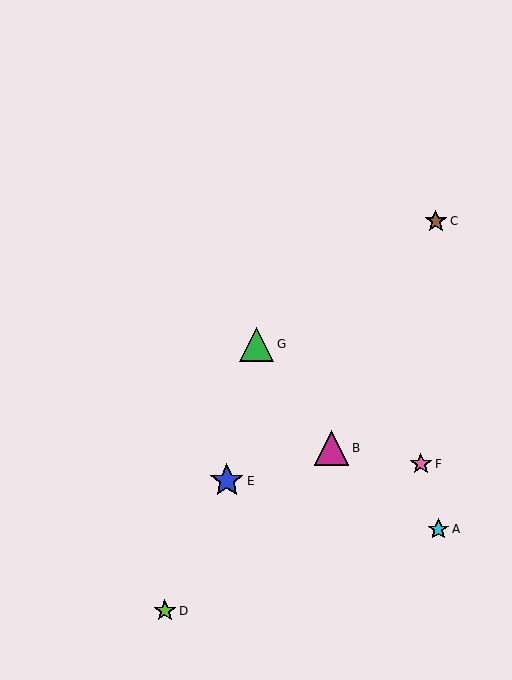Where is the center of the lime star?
The center of the lime star is at (165, 611).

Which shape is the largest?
The magenta triangle (labeled B) is the largest.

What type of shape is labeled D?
Shape D is a lime star.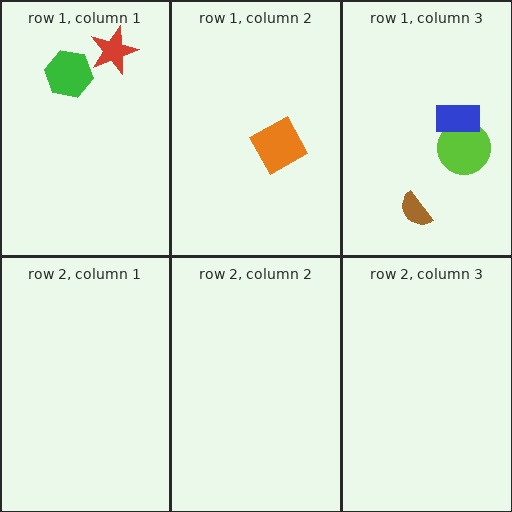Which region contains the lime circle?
The row 1, column 3 region.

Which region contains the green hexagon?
The row 1, column 1 region.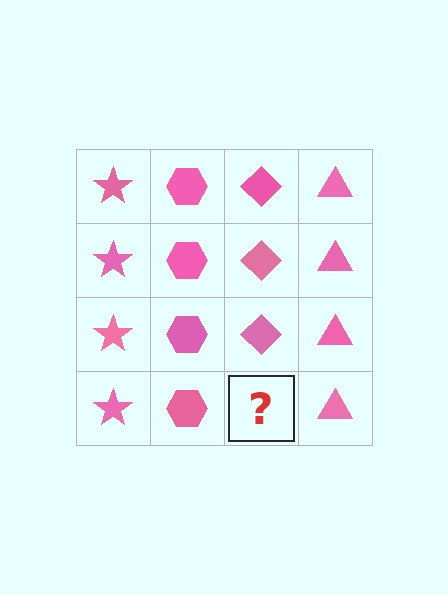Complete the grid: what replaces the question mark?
The question mark should be replaced with a pink diamond.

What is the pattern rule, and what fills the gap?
The rule is that each column has a consistent shape. The gap should be filled with a pink diamond.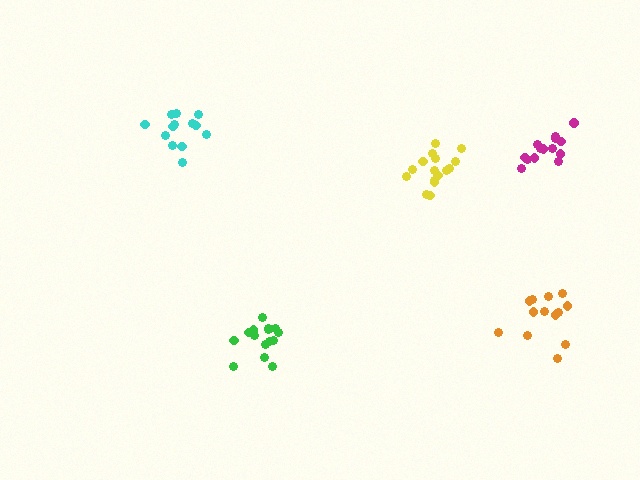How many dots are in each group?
Group 1: 13 dots, Group 2: 16 dots, Group 3: 14 dots, Group 4: 15 dots, Group 5: 13 dots (71 total).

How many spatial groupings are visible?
There are 5 spatial groupings.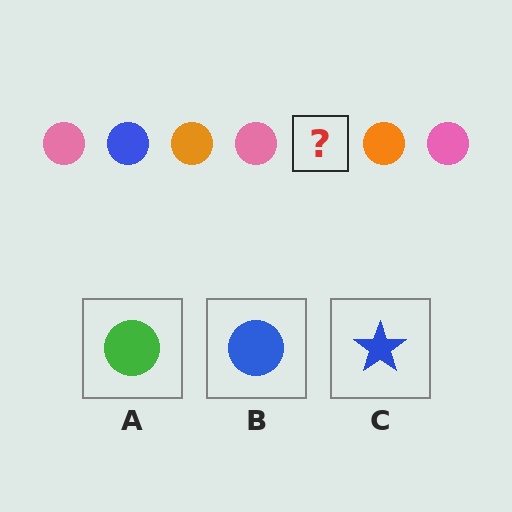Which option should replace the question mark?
Option B.